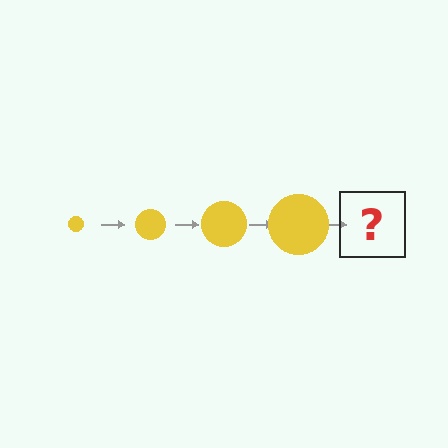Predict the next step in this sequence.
The next step is a yellow circle, larger than the previous one.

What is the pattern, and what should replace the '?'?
The pattern is that the circle gets progressively larger each step. The '?' should be a yellow circle, larger than the previous one.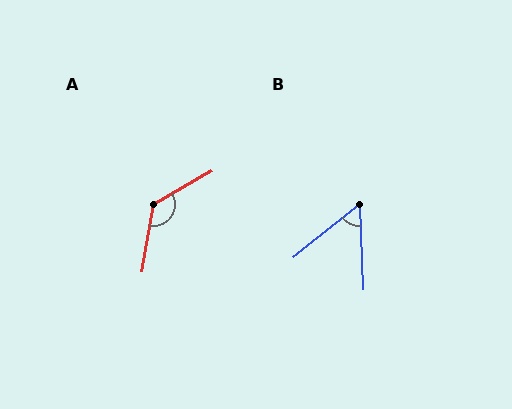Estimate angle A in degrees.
Approximately 130 degrees.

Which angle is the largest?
A, at approximately 130 degrees.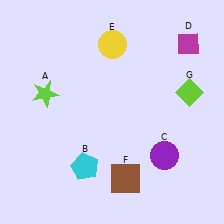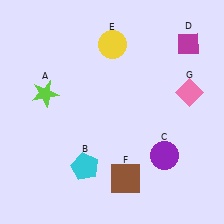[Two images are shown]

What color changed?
The diamond (G) changed from lime in Image 1 to pink in Image 2.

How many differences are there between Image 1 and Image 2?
There is 1 difference between the two images.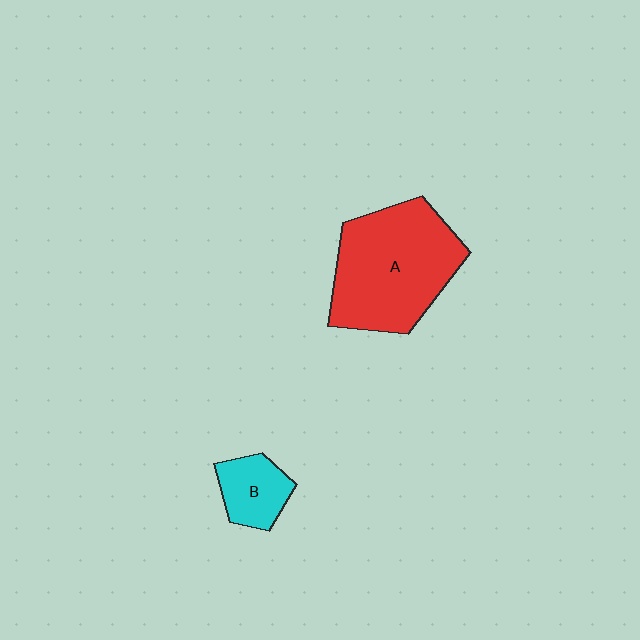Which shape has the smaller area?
Shape B (cyan).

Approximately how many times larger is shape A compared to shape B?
Approximately 3.1 times.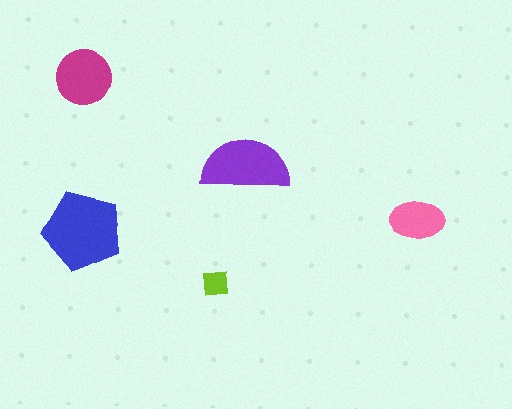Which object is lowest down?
The lime square is bottommost.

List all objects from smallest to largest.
The lime square, the pink ellipse, the magenta circle, the purple semicircle, the blue pentagon.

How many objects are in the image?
There are 5 objects in the image.